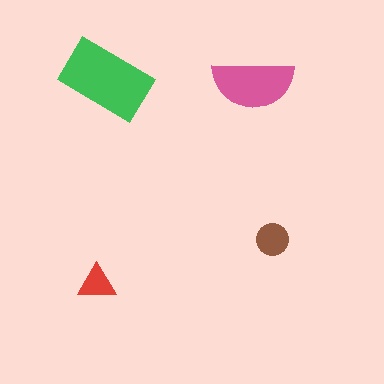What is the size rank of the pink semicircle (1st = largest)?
2nd.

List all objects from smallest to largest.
The red triangle, the brown circle, the pink semicircle, the green rectangle.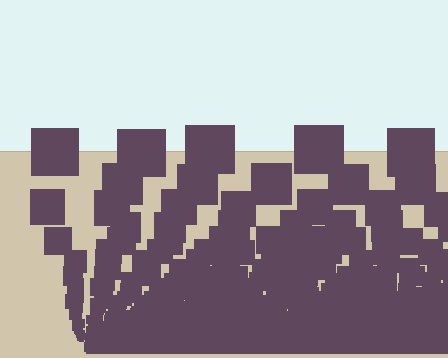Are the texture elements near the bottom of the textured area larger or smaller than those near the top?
Smaller. The gradient is inverted — elements near the bottom are smaller and denser.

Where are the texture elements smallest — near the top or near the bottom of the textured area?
Near the bottom.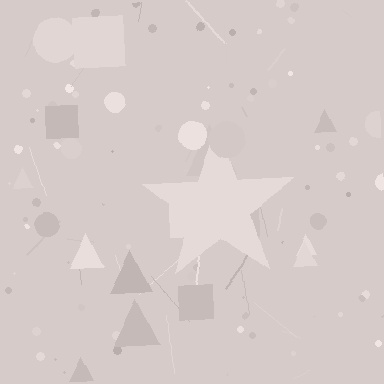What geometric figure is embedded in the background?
A star is embedded in the background.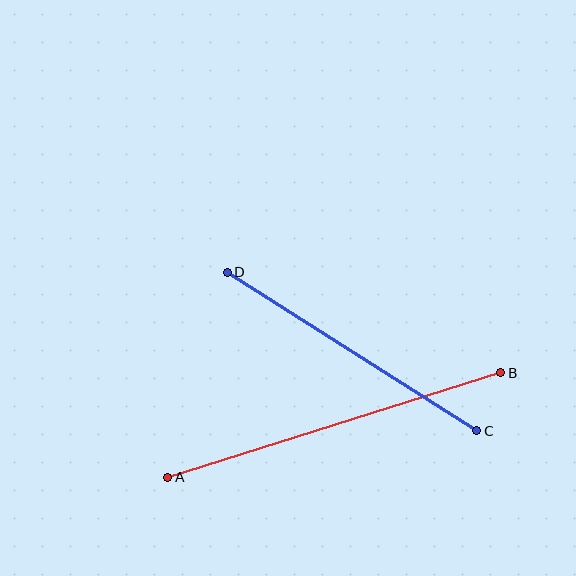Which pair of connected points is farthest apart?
Points A and B are farthest apart.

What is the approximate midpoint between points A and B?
The midpoint is at approximately (334, 425) pixels.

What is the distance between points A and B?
The distance is approximately 349 pixels.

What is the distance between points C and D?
The distance is approximately 296 pixels.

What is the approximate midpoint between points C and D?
The midpoint is at approximately (352, 352) pixels.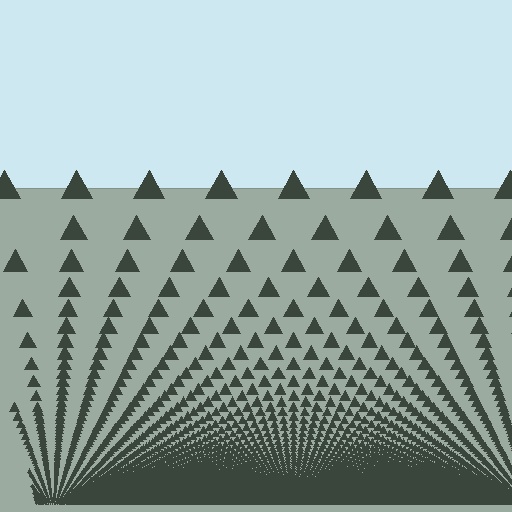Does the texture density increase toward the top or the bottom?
Density increases toward the bottom.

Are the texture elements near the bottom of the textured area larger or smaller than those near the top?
Smaller. The gradient is inverted — elements near the bottom are smaller and denser.